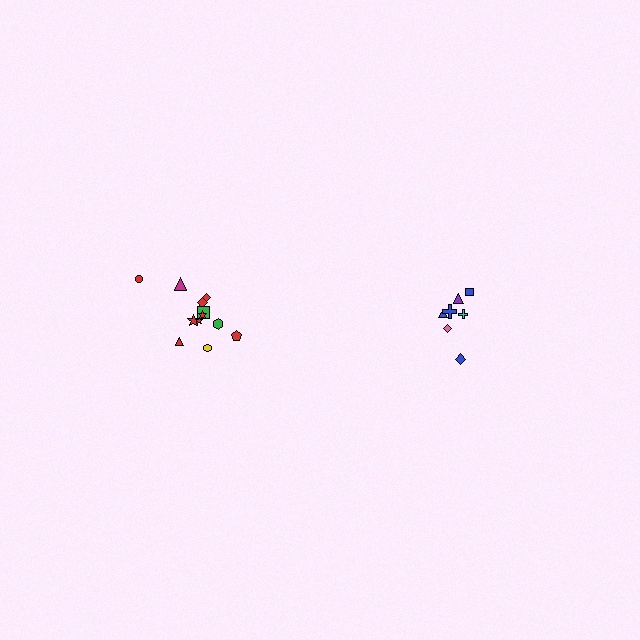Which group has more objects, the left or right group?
The left group.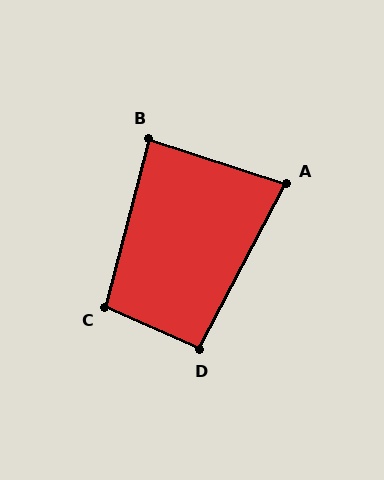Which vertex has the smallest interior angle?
A, at approximately 80 degrees.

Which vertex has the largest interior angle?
C, at approximately 100 degrees.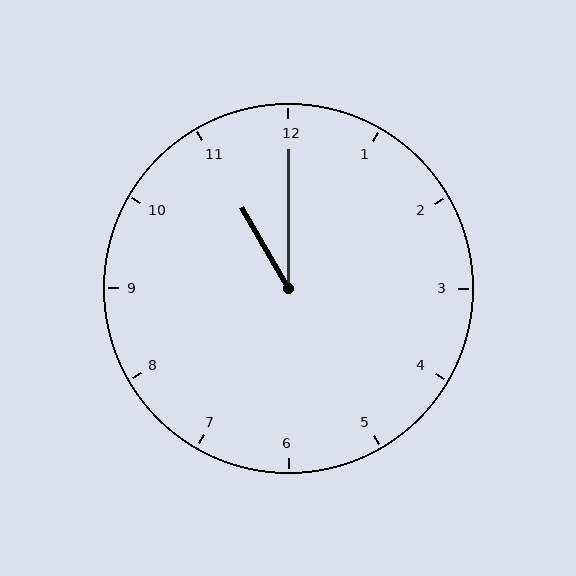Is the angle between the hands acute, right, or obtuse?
It is acute.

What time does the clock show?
11:00.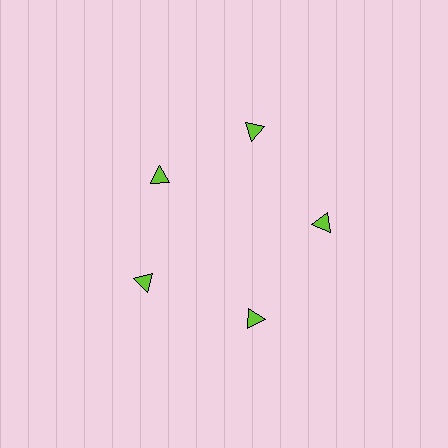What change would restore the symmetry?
The symmetry would be restored by moving it outward, back onto the ring so that all 5 triangles sit at equal angles and equal distance from the center.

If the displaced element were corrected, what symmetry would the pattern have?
It would have 5-fold rotational symmetry — the pattern would map onto itself every 72 degrees.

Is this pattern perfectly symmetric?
No. The 5 lime triangles are arranged in a ring, but one element near the 10 o'clock position is pulled inward toward the center, breaking the 5-fold rotational symmetry.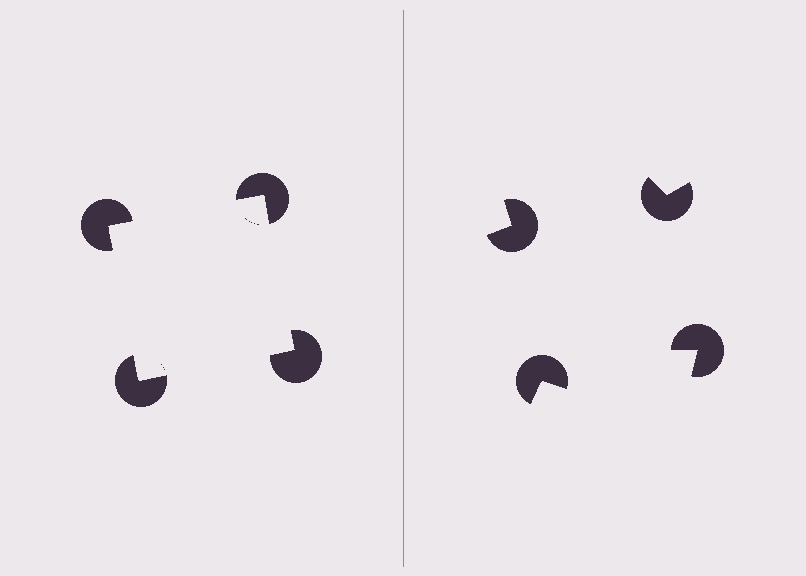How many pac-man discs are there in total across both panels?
8 — 4 on each side.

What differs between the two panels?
The pac-man discs are positioned identically on both sides; only the wedge orientations differ. On the left they align to a square; on the right they are misaligned.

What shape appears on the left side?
An illusory square.